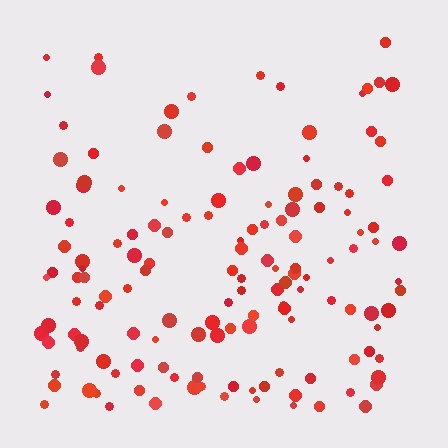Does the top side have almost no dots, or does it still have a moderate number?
Still a moderate number, just noticeably fewer than the bottom.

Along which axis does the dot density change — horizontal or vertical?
Vertical.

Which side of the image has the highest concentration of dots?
The bottom.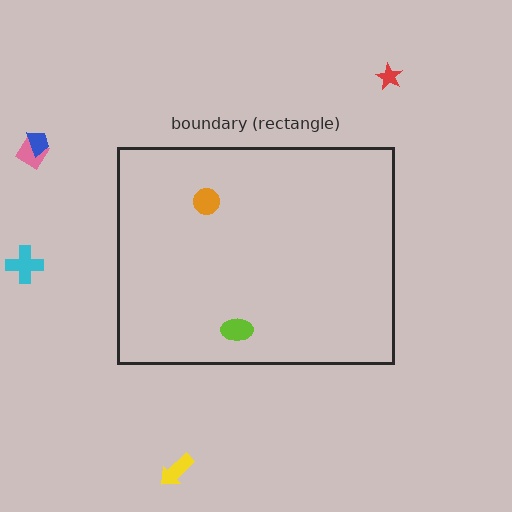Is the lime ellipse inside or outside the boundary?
Inside.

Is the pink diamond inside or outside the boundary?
Outside.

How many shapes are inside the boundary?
2 inside, 5 outside.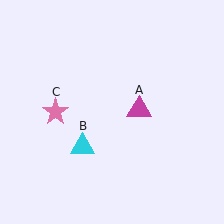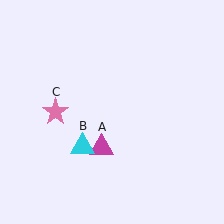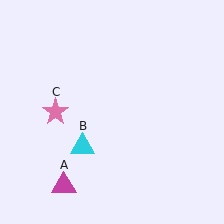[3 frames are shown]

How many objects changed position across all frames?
1 object changed position: magenta triangle (object A).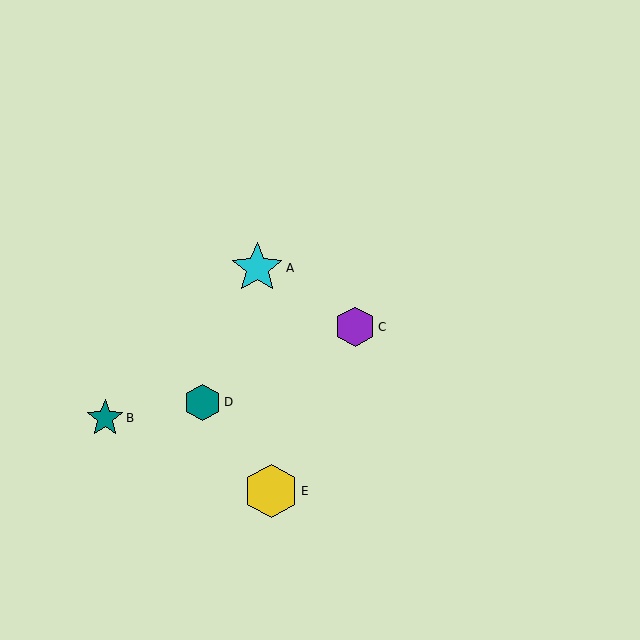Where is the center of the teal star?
The center of the teal star is at (105, 418).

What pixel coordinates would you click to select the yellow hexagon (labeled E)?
Click at (271, 491) to select the yellow hexagon E.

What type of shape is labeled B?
Shape B is a teal star.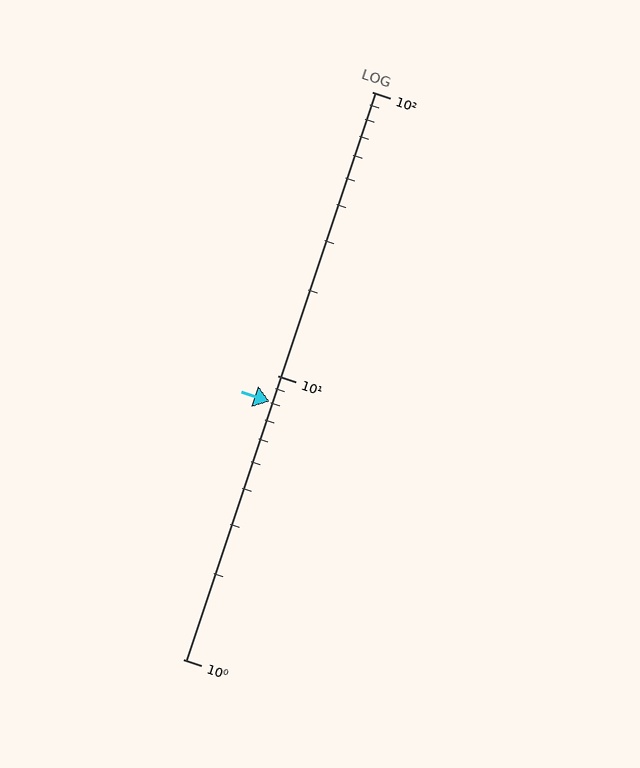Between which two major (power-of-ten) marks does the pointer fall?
The pointer is between 1 and 10.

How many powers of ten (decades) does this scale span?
The scale spans 2 decades, from 1 to 100.